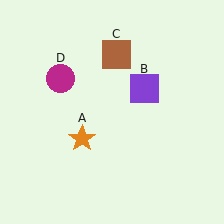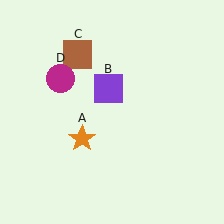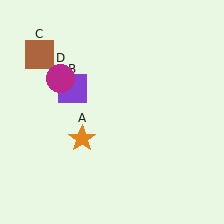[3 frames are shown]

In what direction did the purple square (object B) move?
The purple square (object B) moved left.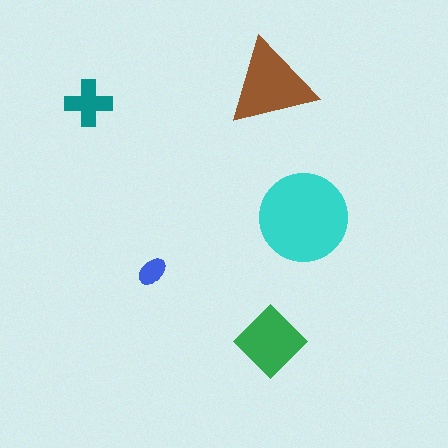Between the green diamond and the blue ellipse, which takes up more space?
The green diamond.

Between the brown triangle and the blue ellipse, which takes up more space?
The brown triangle.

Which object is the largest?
The cyan circle.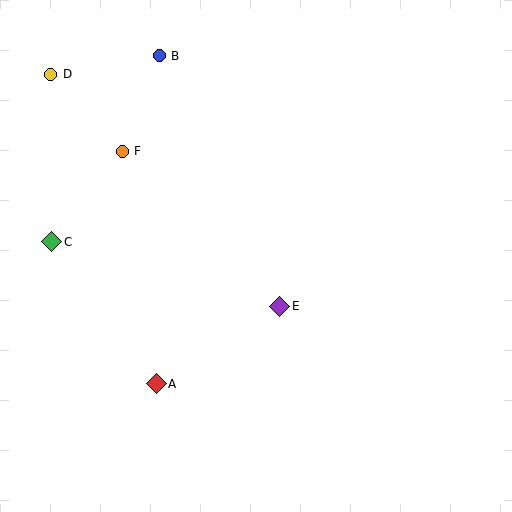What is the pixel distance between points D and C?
The distance between D and C is 168 pixels.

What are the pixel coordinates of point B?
Point B is at (159, 56).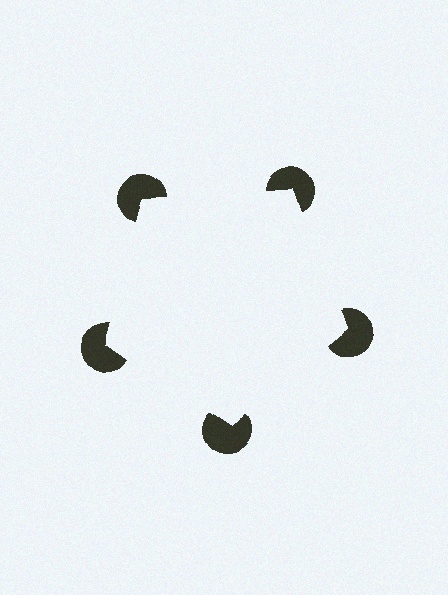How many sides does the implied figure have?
5 sides.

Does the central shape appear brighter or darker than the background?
It typically appears slightly brighter than the background, even though no actual brightness change is drawn.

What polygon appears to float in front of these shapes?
An illusory pentagon — its edges are inferred from the aligned wedge cuts in the pac-man discs, not physically drawn.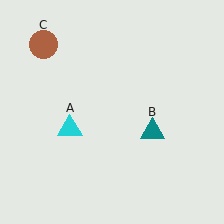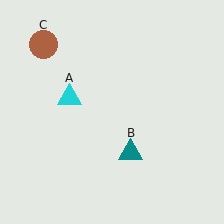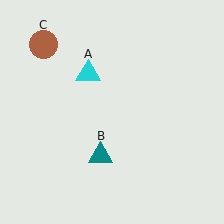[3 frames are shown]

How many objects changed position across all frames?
2 objects changed position: cyan triangle (object A), teal triangle (object B).